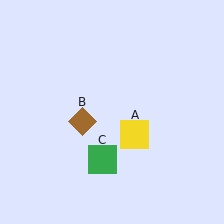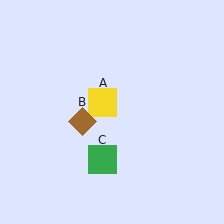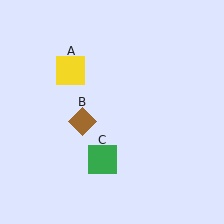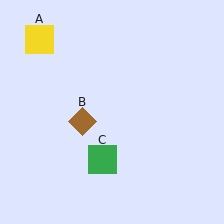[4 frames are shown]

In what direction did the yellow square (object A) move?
The yellow square (object A) moved up and to the left.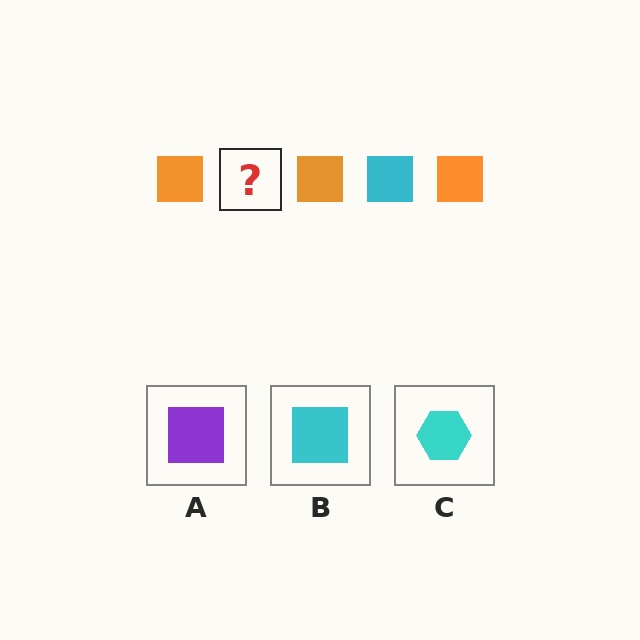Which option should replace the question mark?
Option B.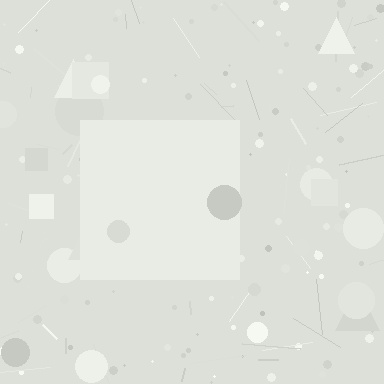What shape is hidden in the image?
A square is hidden in the image.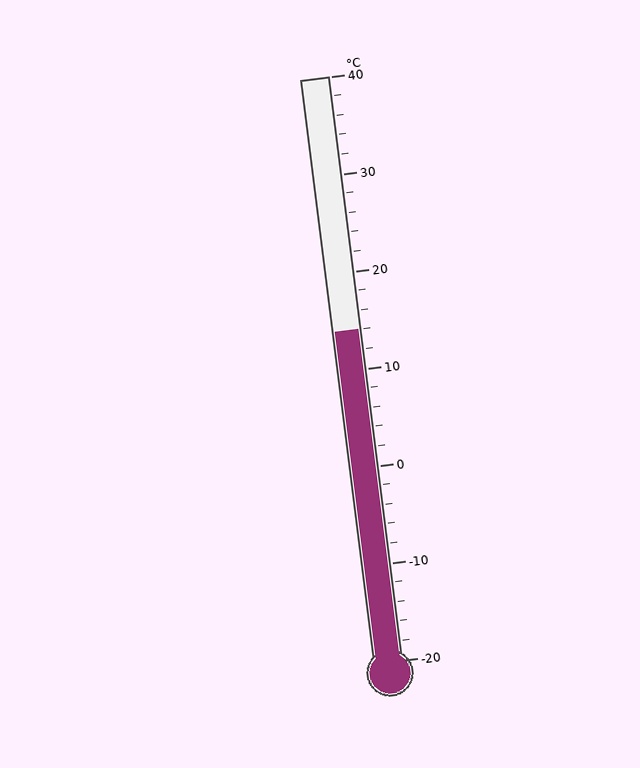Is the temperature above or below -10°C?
The temperature is above -10°C.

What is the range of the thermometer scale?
The thermometer scale ranges from -20°C to 40°C.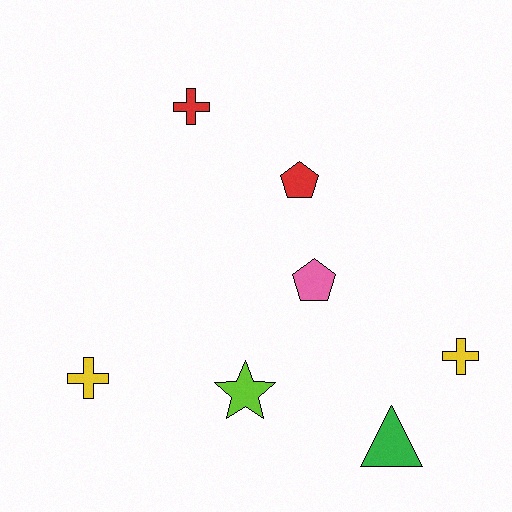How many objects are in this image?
There are 7 objects.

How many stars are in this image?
There is 1 star.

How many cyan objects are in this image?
There are no cyan objects.